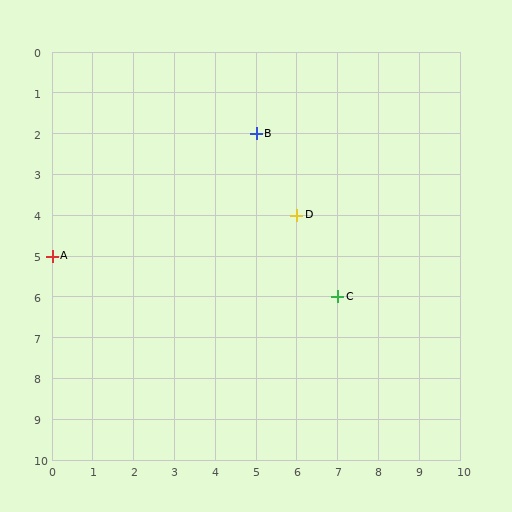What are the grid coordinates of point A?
Point A is at grid coordinates (0, 5).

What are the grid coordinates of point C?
Point C is at grid coordinates (7, 6).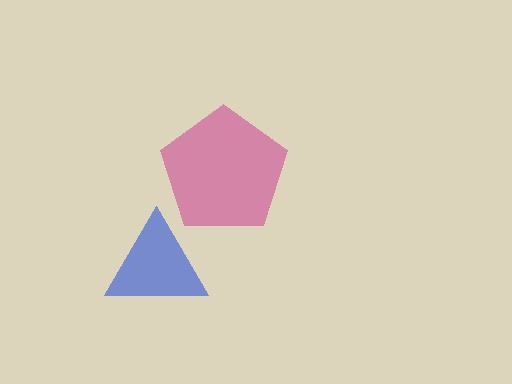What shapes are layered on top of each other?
The layered shapes are: a blue triangle, a magenta pentagon.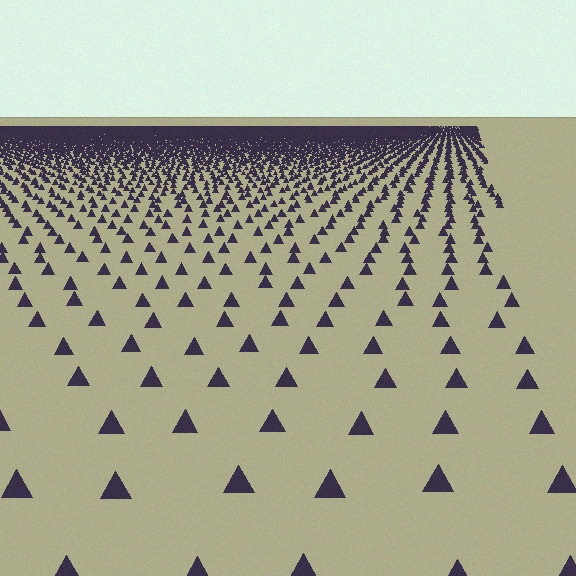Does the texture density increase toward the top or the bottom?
Density increases toward the top.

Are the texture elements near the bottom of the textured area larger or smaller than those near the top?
Larger. Near the bottom, elements are closer to the viewer and appear at a bigger on-screen size.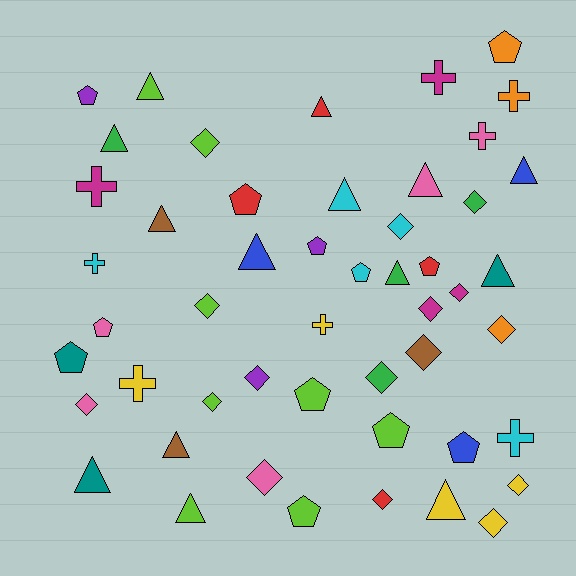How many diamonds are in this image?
There are 16 diamonds.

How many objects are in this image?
There are 50 objects.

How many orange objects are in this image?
There are 3 orange objects.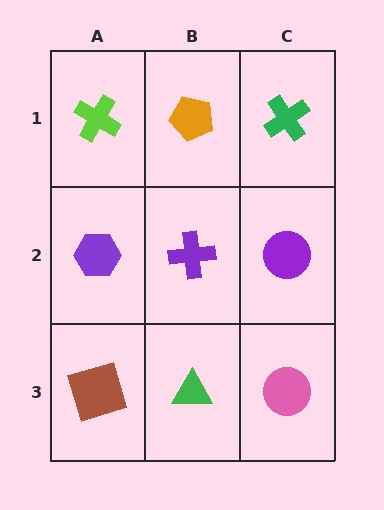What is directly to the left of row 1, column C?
An orange pentagon.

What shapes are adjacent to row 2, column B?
An orange pentagon (row 1, column B), a green triangle (row 3, column B), a purple hexagon (row 2, column A), a purple circle (row 2, column C).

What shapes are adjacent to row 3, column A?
A purple hexagon (row 2, column A), a green triangle (row 3, column B).